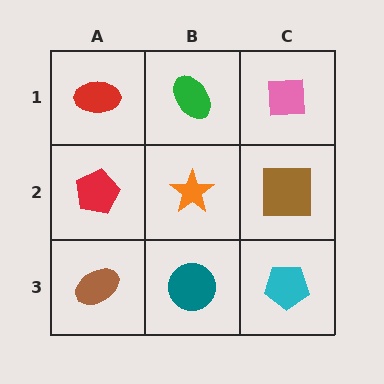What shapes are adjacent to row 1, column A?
A red pentagon (row 2, column A), a green ellipse (row 1, column B).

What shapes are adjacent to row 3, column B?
An orange star (row 2, column B), a brown ellipse (row 3, column A), a cyan pentagon (row 3, column C).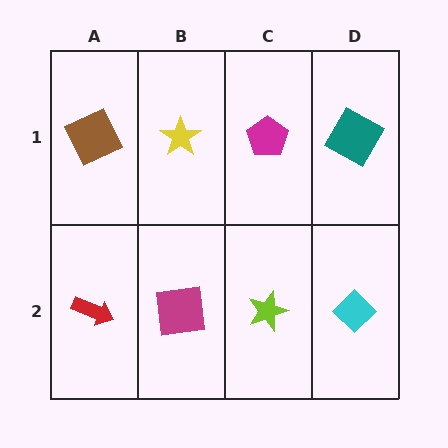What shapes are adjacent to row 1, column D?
A cyan diamond (row 2, column D), a magenta pentagon (row 1, column C).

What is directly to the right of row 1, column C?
A teal square.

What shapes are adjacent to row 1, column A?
A red arrow (row 2, column A), a yellow star (row 1, column B).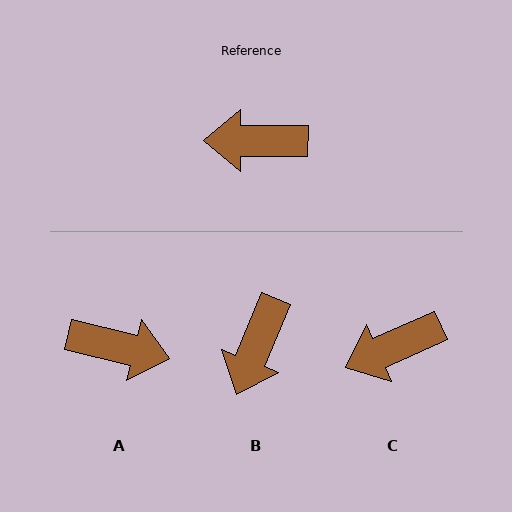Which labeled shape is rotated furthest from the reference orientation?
A, about 167 degrees away.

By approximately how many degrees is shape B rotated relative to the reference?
Approximately 68 degrees counter-clockwise.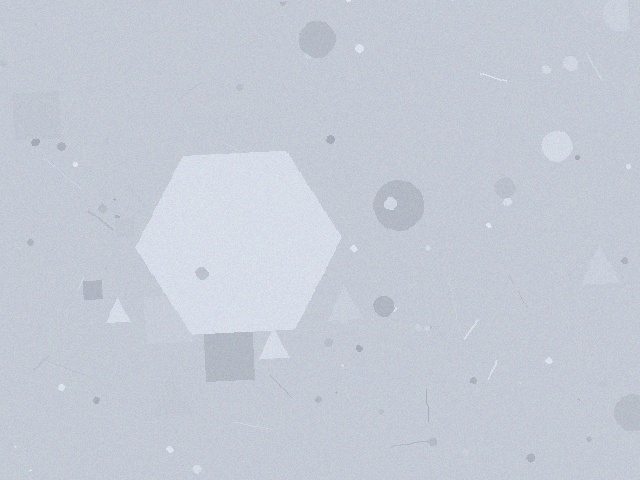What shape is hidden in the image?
A hexagon is hidden in the image.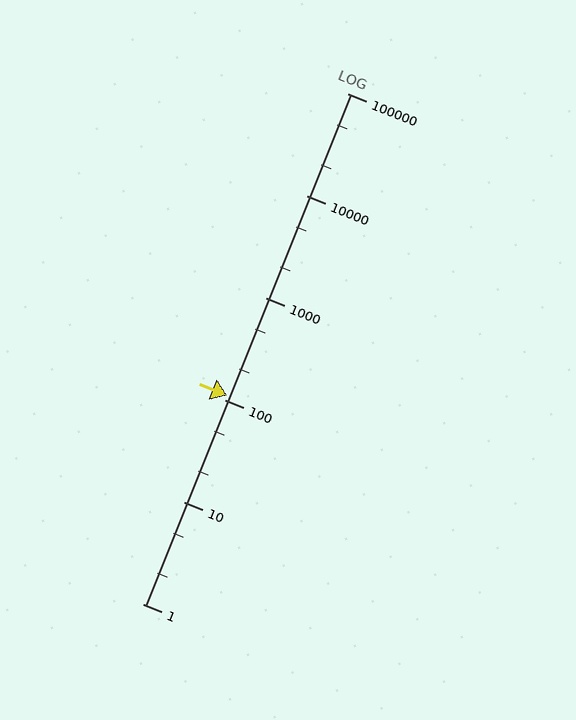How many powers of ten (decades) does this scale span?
The scale spans 5 decades, from 1 to 100000.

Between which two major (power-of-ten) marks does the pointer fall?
The pointer is between 100 and 1000.